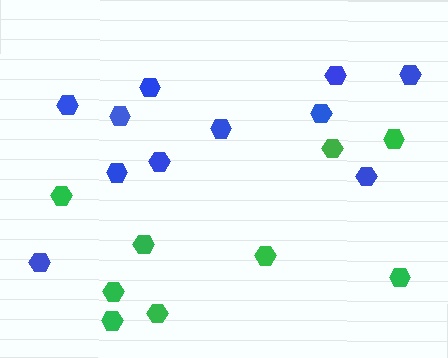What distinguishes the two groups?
There are 2 groups: one group of green hexagons (9) and one group of blue hexagons (11).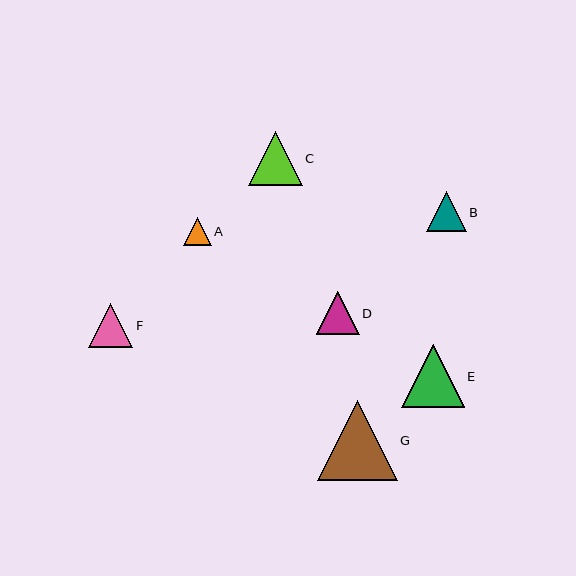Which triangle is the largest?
Triangle G is the largest with a size of approximately 80 pixels.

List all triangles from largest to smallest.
From largest to smallest: G, E, C, F, D, B, A.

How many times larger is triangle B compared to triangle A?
Triangle B is approximately 1.4 times the size of triangle A.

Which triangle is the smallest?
Triangle A is the smallest with a size of approximately 28 pixels.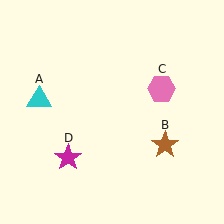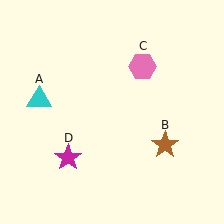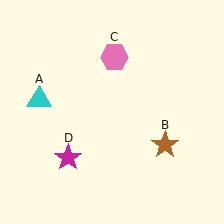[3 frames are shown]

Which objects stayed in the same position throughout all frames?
Cyan triangle (object A) and brown star (object B) and magenta star (object D) remained stationary.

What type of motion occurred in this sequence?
The pink hexagon (object C) rotated counterclockwise around the center of the scene.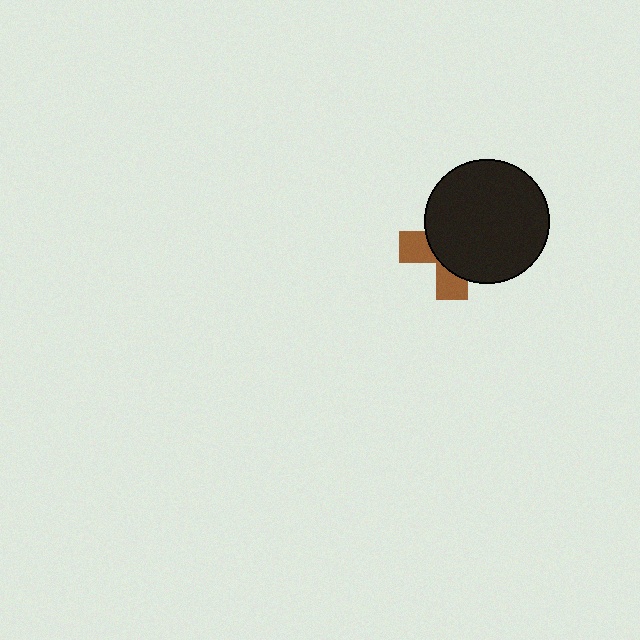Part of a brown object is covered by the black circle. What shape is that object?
It is a cross.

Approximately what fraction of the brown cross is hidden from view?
Roughly 67% of the brown cross is hidden behind the black circle.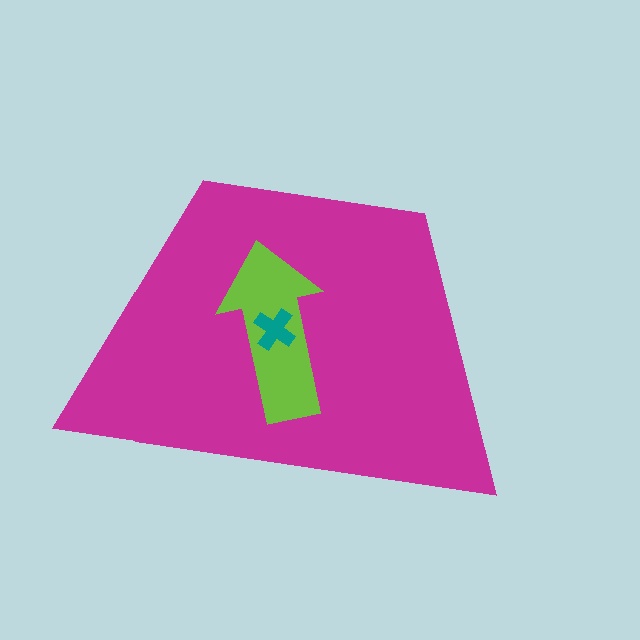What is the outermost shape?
The magenta trapezoid.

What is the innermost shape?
The teal cross.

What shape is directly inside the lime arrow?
The teal cross.